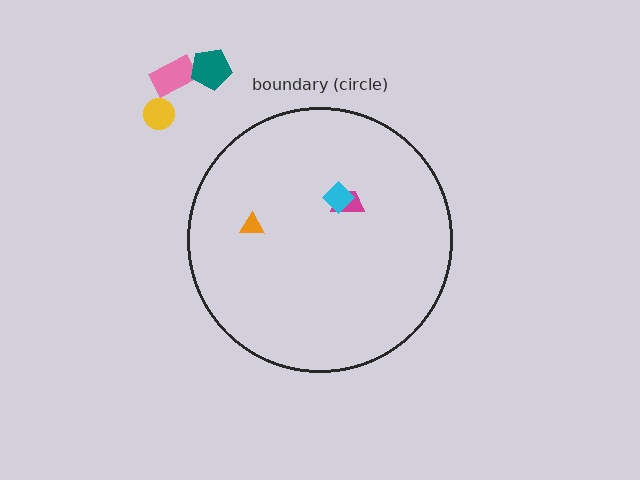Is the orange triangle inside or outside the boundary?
Inside.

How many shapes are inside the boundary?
3 inside, 3 outside.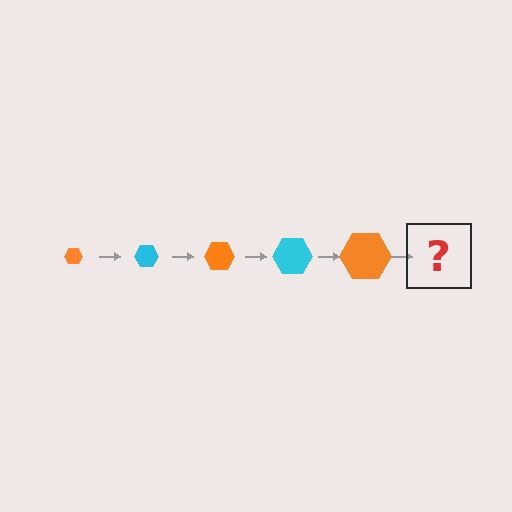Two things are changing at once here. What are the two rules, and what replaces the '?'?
The two rules are that the hexagon grows larger each step and the color cycles through orange and cyan. The '?' should be a cyan hexagon, larger than the previous one.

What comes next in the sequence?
The next element should be a cyan hexagon, larger than the previous one.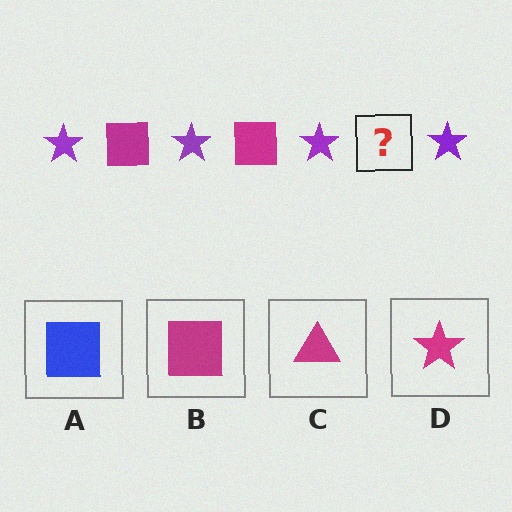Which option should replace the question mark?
Option B.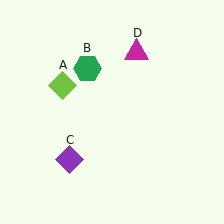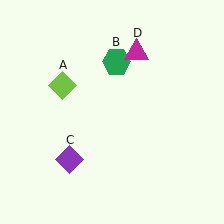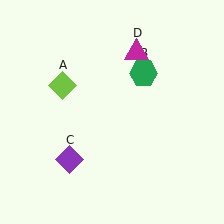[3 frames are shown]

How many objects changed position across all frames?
1 object changed position: green hexagon (object B).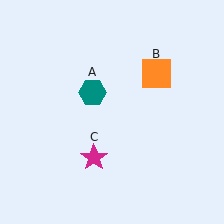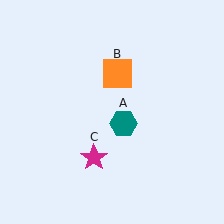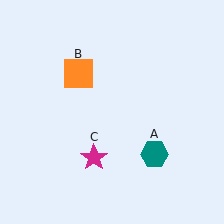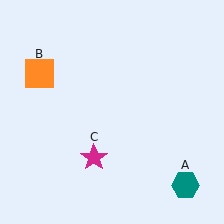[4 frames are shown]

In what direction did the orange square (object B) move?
The orange square (object B) moved left.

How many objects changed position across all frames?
2 objects changed position: teal hexagon (object A), orange square (object B).